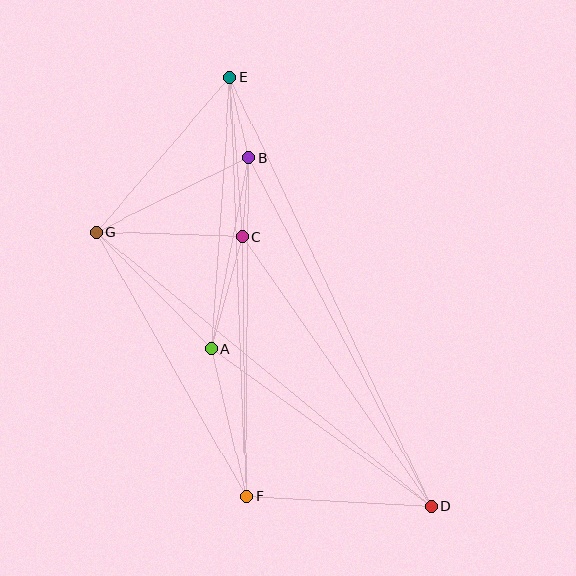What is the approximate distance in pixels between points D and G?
The distance between D and G is approximately 432 pixels.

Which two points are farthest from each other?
Points D and E are farthest from each other.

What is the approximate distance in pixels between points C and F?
The distance between C and F is approximately 260 pixels.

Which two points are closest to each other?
Points B and C are closest to each other.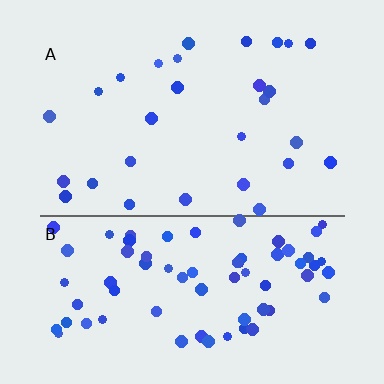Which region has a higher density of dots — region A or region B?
B (the bottom).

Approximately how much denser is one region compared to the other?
Approximately 2.6× — region B over region A.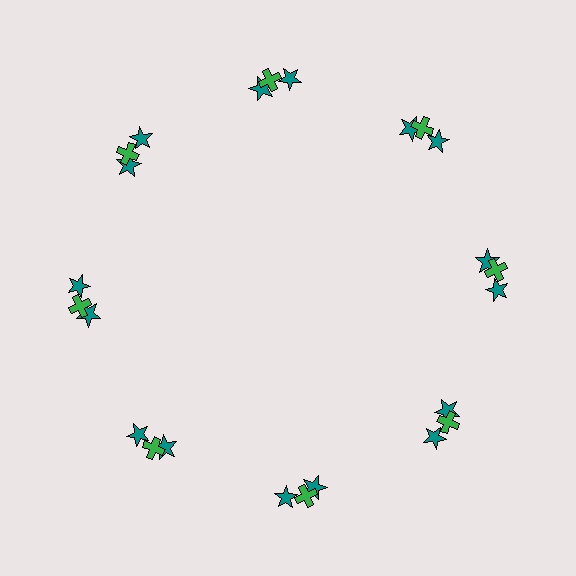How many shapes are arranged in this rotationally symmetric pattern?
There are 24 shapes, arranged in 8 groups of 3.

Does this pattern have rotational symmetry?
Yes, this pattern has 8-fold rotational symmetry. It looks the same after rotating 45 degrees around the center.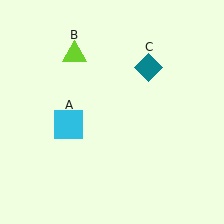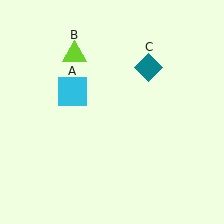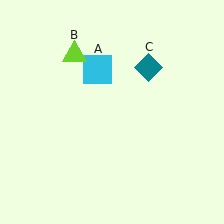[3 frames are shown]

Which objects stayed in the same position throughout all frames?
Lime triangle (object B) and teal diamond (object C) remained stationary.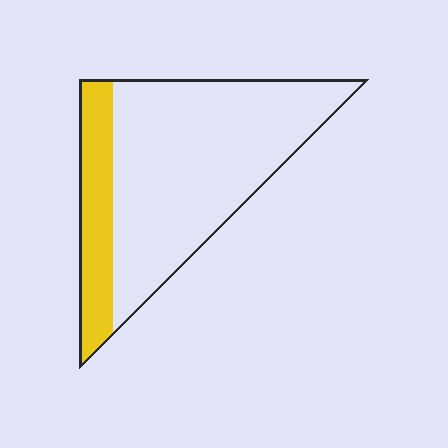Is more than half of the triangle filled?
No.